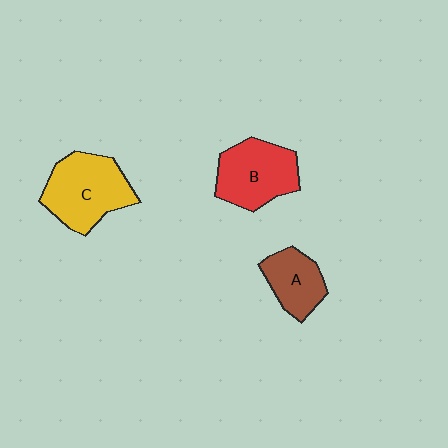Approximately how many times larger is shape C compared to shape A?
Approximately 1.7 times.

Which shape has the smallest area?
Shape A (brown).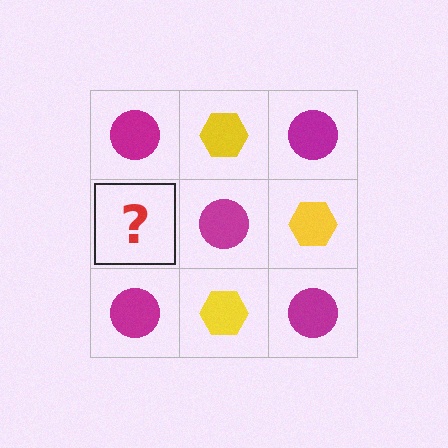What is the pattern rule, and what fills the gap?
The rule is that it alternates magenta circle and yellow hexagon in a checkerboard pattern. The gap should be filled with a yellow hexagon.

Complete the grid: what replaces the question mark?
The question mark should be replaced with a yellow hexagon.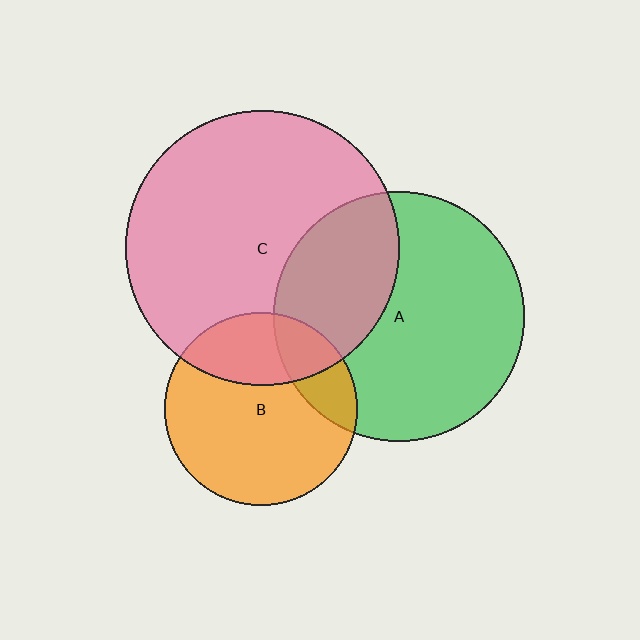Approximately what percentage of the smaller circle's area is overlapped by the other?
Approximately 30%.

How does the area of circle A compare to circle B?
Approximately 1.7 times.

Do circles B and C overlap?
Yes.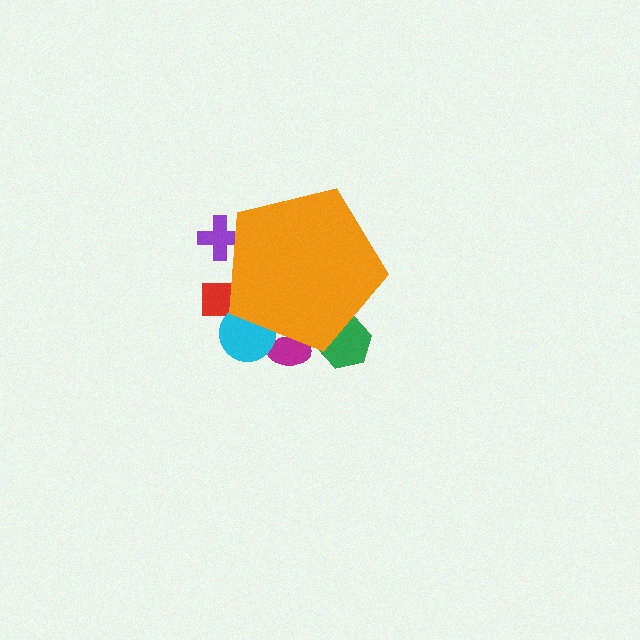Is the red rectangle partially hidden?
Yes, the red rectangle is partially hidden behind the orange pentagon.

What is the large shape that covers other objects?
An orange pentagon.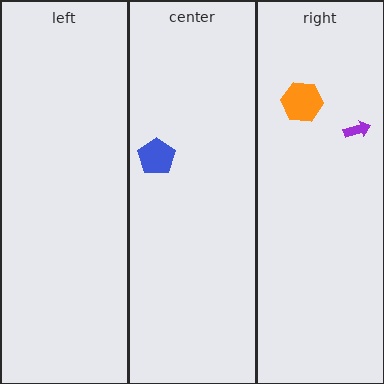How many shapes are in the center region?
1.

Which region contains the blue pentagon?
The center region.